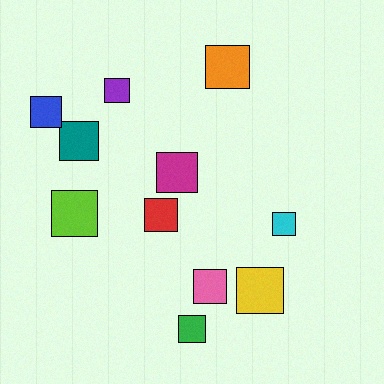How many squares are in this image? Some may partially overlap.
There are 11 squares.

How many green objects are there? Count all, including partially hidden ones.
There is 1 green object.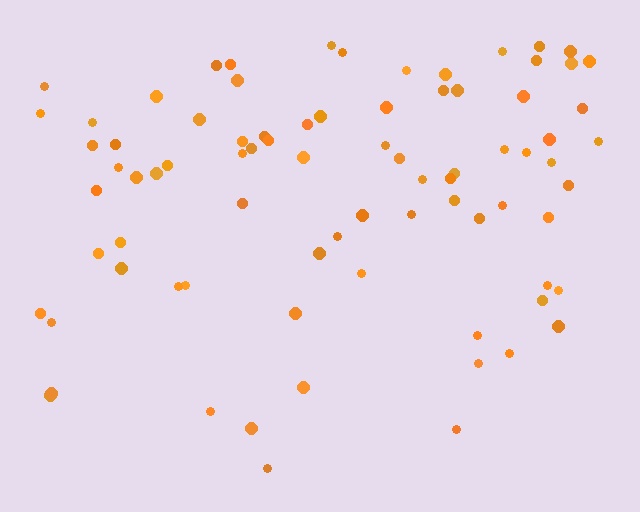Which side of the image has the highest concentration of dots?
The top.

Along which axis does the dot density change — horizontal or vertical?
Vertical.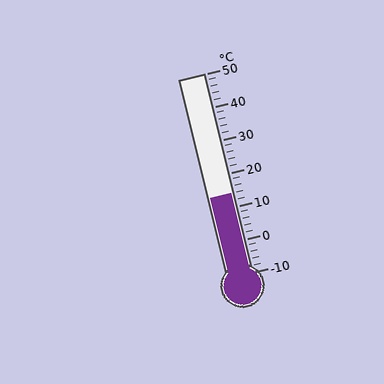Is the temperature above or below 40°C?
The temperature is below 40°C.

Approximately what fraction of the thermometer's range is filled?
The thermometer is filled to approximately 40% of its range.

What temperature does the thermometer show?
The thermometer shows approximately 14°C.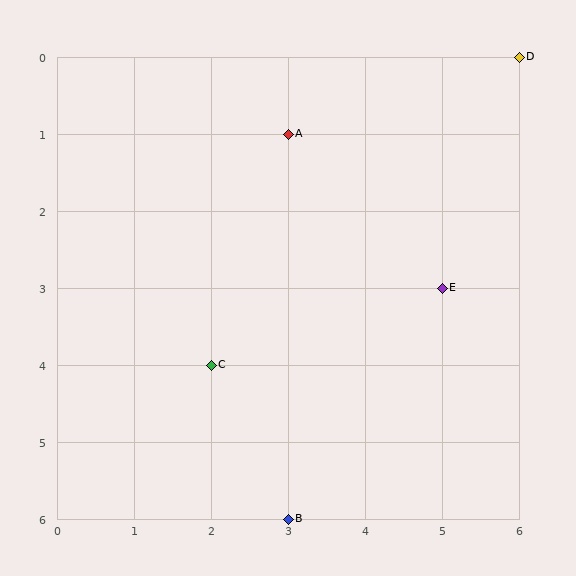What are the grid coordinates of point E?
Point E is at grid coordinates (5, 3).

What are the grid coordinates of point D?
Point D is at grid coordinates (6, 0).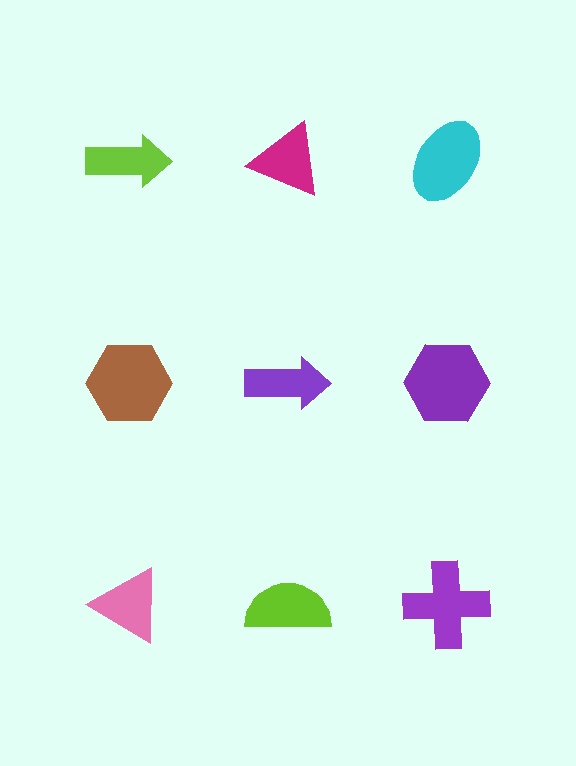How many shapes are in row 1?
3 shapes.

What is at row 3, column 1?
A pink triangle.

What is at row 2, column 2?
A purple arrow.